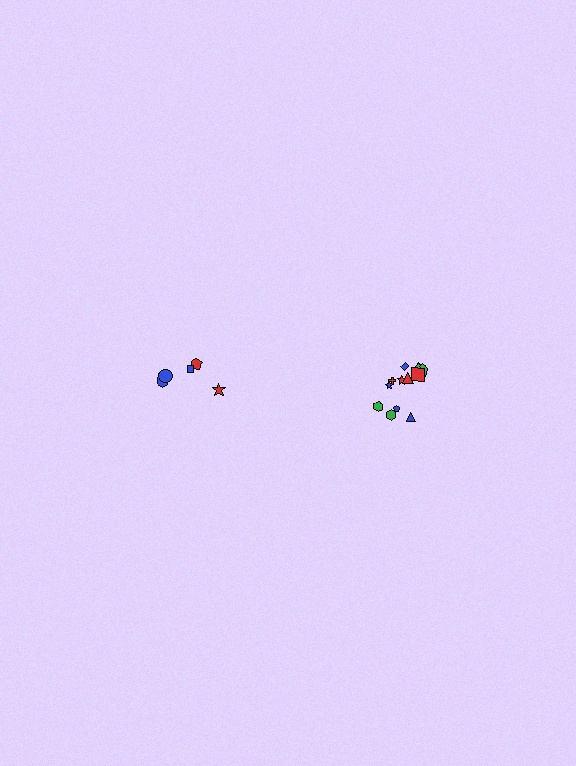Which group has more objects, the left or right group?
The right group.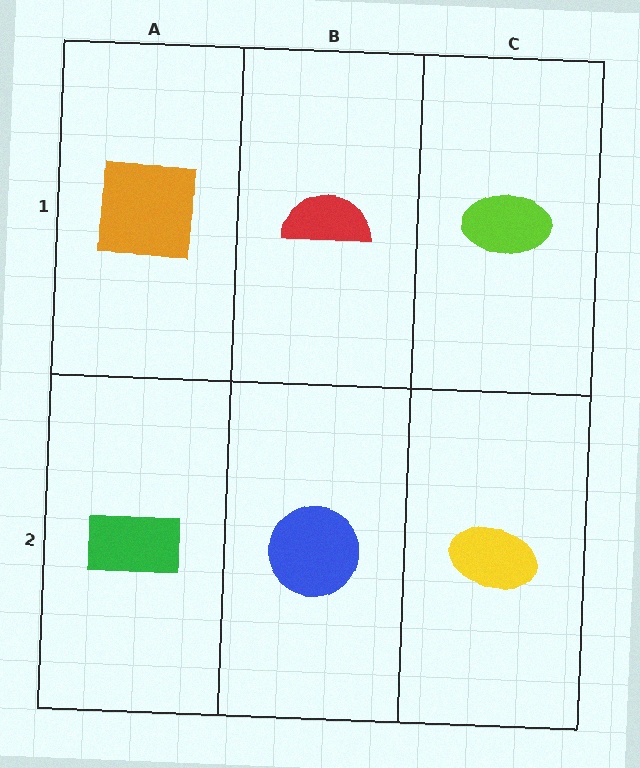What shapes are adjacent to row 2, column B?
A red semicircle (row 1, column B), a green rectangle (row 2, column A), a yellow ellipse (row 2, column C).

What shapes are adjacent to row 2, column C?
A lime ellipse (row 1, column C), a blue circle (row 2, column B).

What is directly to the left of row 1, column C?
A red semicircle.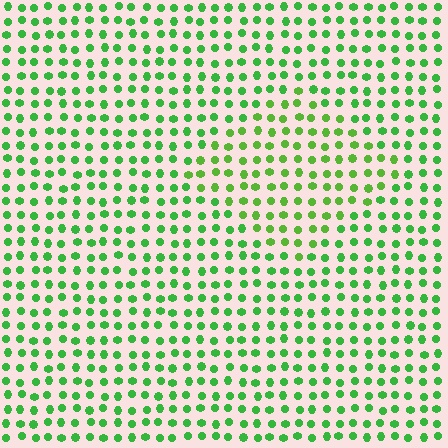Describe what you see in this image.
The image is filled with small green elements in a uniform arrangement. A diamond-shaped region is visible where the elements are tinted to a slightly different hue, forming a subtle color boundary.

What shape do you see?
I see a diamond.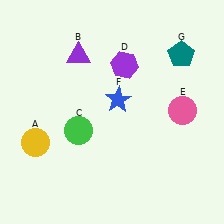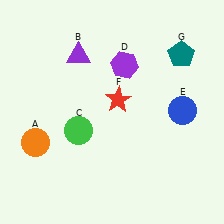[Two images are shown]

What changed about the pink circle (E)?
In Image 1, E is pink. In Image 2, it changed to blue.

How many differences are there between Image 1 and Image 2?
There are 3 differences between the two images.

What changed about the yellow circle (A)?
In Image 1, A is yellow. In Image 2, it changed to orange.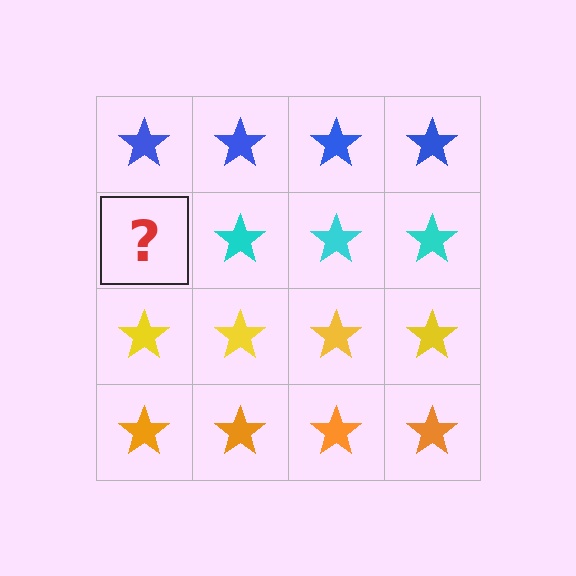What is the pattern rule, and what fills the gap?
The rule is that each row has a consistent color. The gap should be filled with a cyan star.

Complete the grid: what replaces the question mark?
The question mark should be replaced with a cyan star.